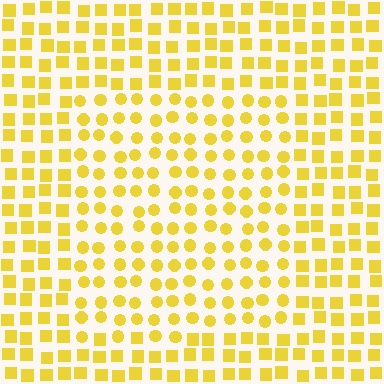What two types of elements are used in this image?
The image uses circles inside the rectangle region and squares outside it.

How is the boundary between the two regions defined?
The boundary is defined by a change in element shape: circles inside vs. squares outside. All elements share the same color and spacing.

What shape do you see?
I see a rectangle.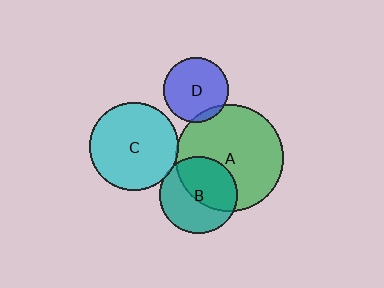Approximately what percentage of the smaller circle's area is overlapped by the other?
Approximately 5%.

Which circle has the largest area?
Circle A (green).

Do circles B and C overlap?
Yes.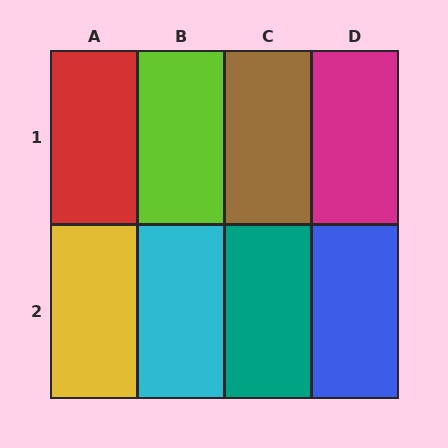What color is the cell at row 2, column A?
Yellow.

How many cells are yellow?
1 cell is yellow.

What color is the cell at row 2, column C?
Teal.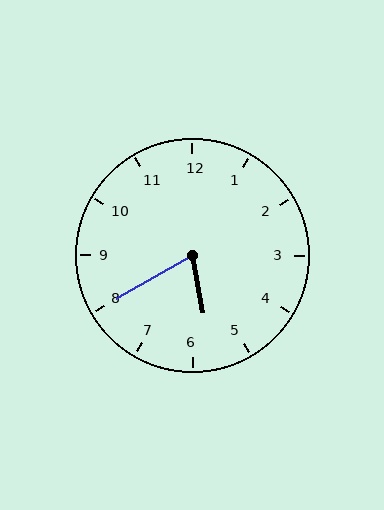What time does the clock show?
5:40.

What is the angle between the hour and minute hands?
Approximately 70 degrees.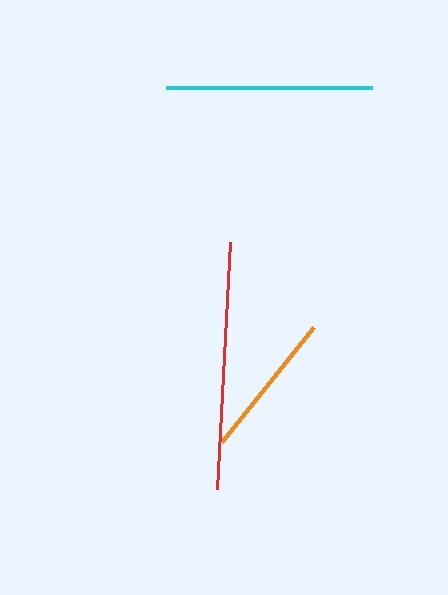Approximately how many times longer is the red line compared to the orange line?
The red line is approximately 1.7 times the length of the orange line.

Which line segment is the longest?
The red line is the longest at approximately 247 pixels.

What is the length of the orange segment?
The orange segment is approximately 147 pixels long.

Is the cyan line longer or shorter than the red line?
The red line is longer than the cyan line.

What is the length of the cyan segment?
The cyan segment is approximately 205 pixels long.